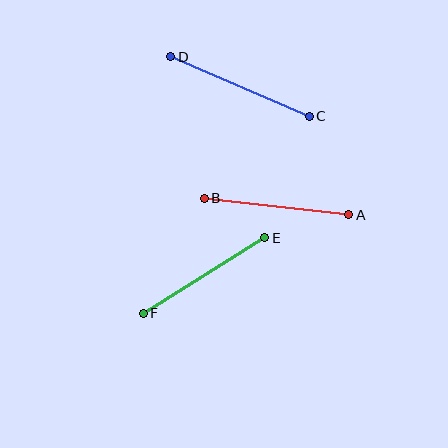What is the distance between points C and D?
The distance is approximately 150 pixels.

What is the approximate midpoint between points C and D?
The midpoint is at approximately (240, 87) pixels.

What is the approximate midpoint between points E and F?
The midpoint is at approximately (204, 276) pixels.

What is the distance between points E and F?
The distance is approximately 143 pixels.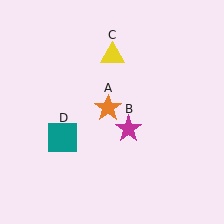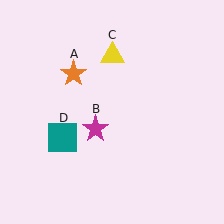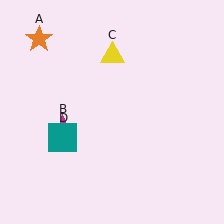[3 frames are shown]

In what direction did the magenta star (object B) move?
The magenta star (object B) moved left.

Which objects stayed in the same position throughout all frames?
Yellow triangle (object C) and teal square (object D) remained stationary.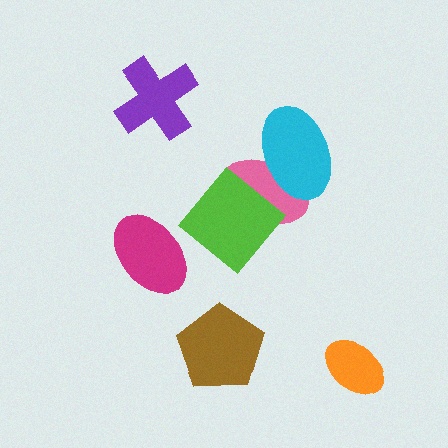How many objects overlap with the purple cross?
0 objects overlap with the purple cross.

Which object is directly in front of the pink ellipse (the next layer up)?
The cyan ellipse is directly in front of the pink ellipse.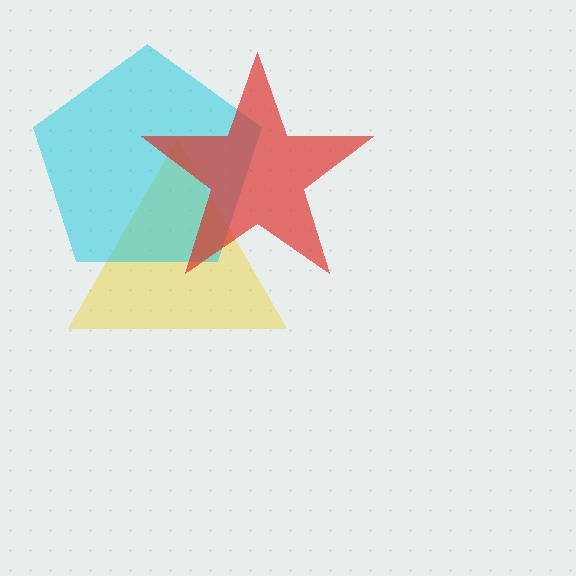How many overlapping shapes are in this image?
There are 3 overlapping shapes in the image.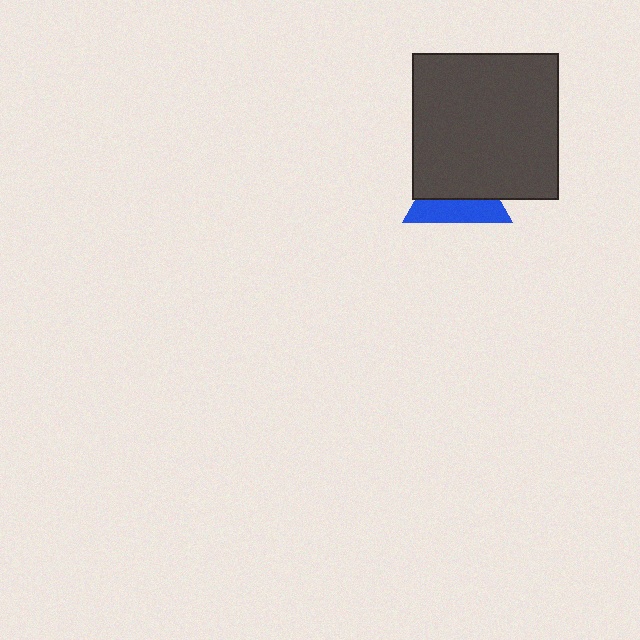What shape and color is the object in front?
The object in front is a dark gray square.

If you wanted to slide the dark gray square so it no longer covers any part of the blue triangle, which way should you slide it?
Slide it up — that is the most direct way to separate the two shapes.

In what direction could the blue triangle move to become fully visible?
The blue triangle could move down. That would shift it out from behind the dark gray square entirely.